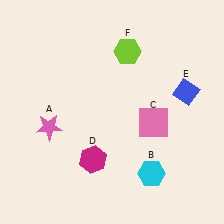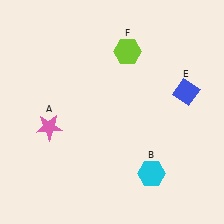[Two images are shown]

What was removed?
The pink square (C), the magenta hexagon (D) were removed in Image 2.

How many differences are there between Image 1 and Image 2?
There are 2 differences between the two images.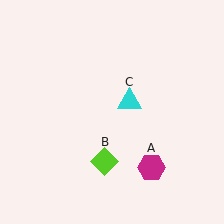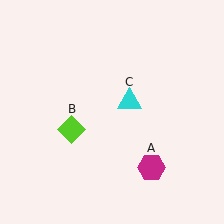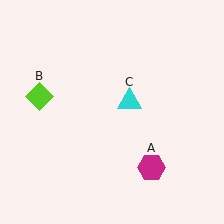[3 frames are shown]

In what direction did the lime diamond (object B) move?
The lime diamond (object B) moved up and to the left.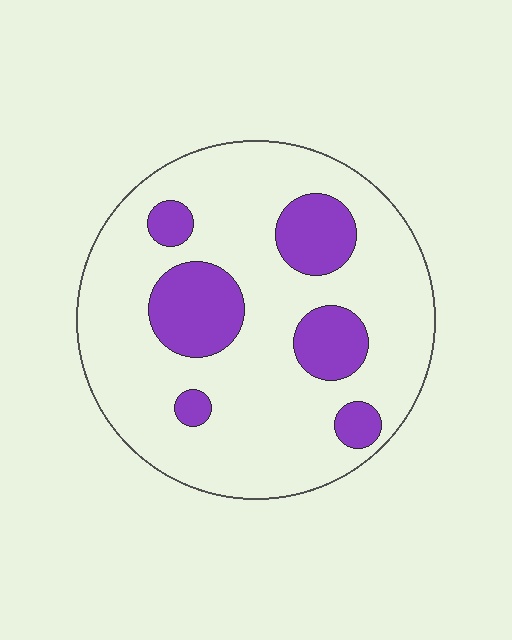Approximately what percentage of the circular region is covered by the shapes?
Approximately 20%.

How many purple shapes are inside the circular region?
6.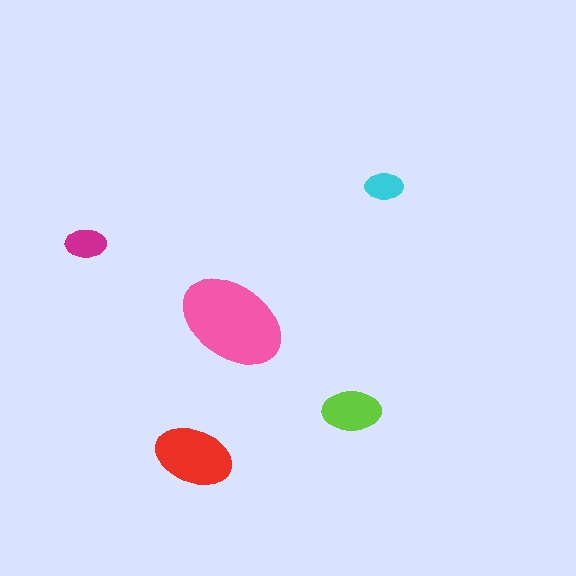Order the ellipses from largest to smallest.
the pink one, the red one, the lime one, the magenta one, the cyan one.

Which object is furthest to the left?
The magenta ellipse is leftmost.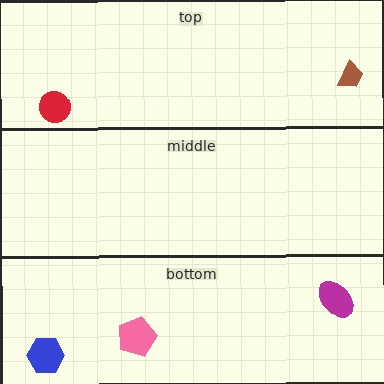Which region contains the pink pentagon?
The bottom region.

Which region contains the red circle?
The top region.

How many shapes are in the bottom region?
3.